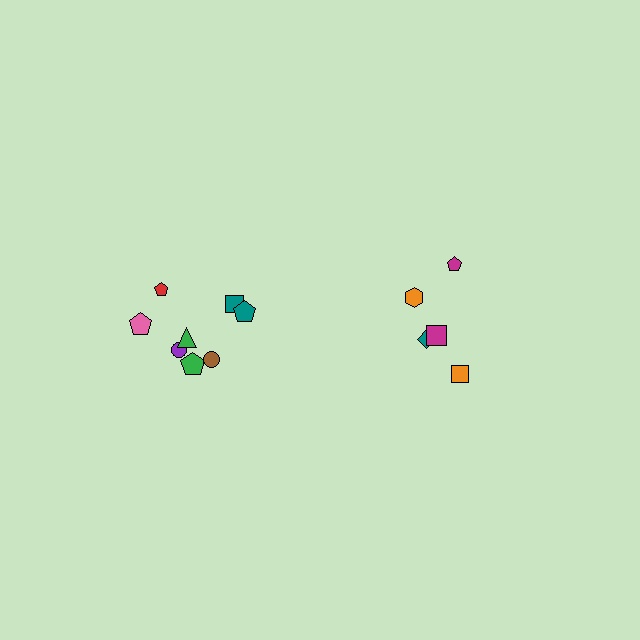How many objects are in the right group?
There are 5 objects.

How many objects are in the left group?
There are 8 objects.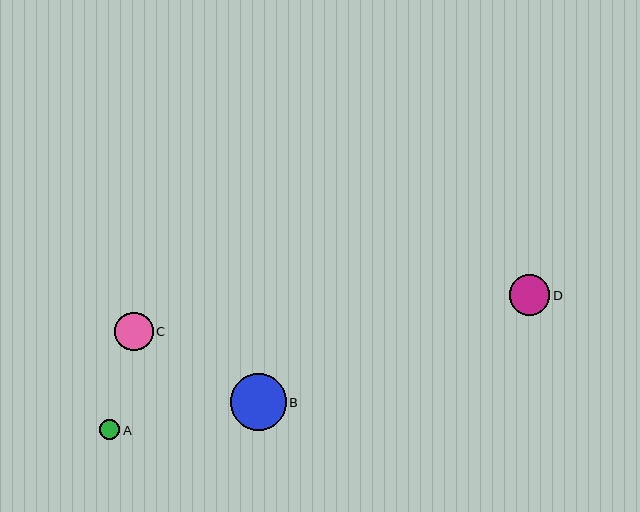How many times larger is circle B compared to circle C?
Circle B is approximately 1.5 times the size of circle C.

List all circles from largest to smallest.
From largest to smallest: B, D, C, A.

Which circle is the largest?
Circle B is the largest with a size of approximately 56 pixels.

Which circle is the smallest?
Circle A is the smallest with a size of approximately 20 pixels.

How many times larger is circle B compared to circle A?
Circle B is approximately 2.8 times the size of circle A.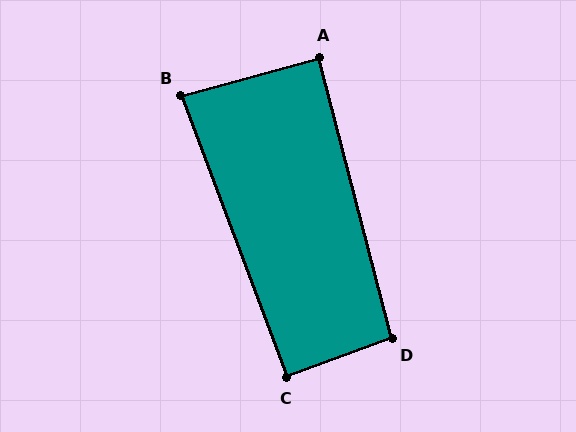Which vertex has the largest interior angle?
D, at approximately 95 degrees.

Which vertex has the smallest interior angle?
B, at approximately 85 degrees.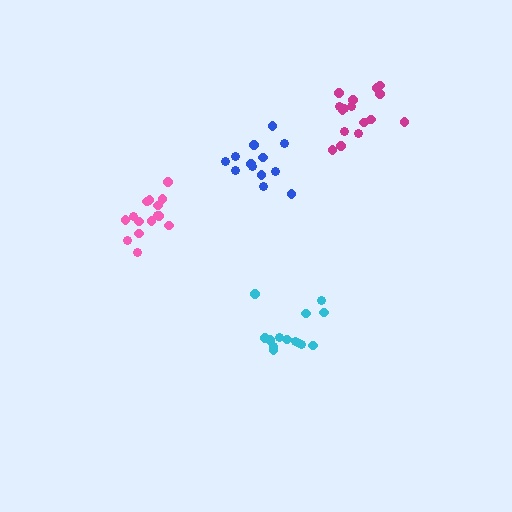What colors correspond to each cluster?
The clusters are colored: pink, blue, cyan, magenta.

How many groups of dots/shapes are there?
There are 4 groups.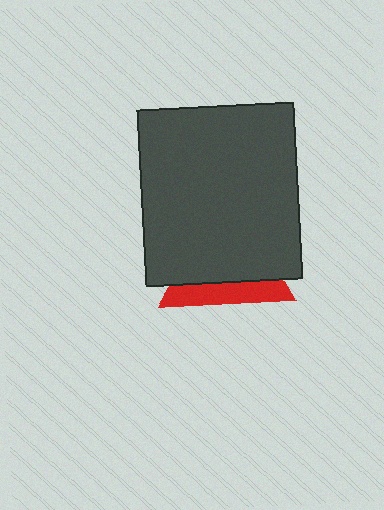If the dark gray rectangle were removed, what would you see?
You would see the complete red triangle.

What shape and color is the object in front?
The object in front is a dark gray rectangle.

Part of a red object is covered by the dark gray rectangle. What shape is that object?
It is a triangle.